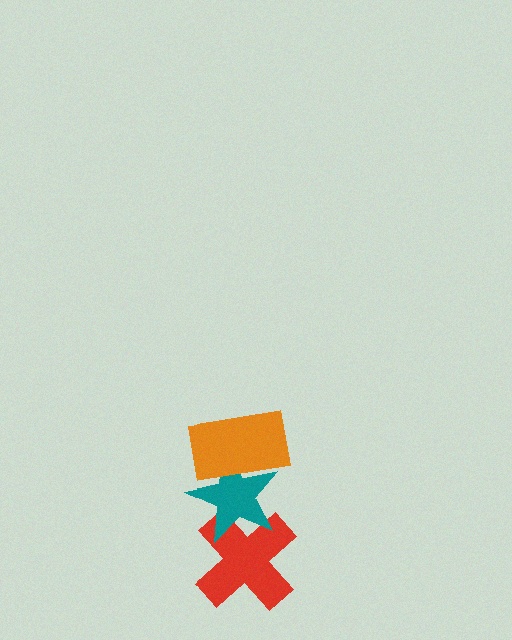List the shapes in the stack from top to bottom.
From top to bottom: the orange rectangle, the teal star, the red cross.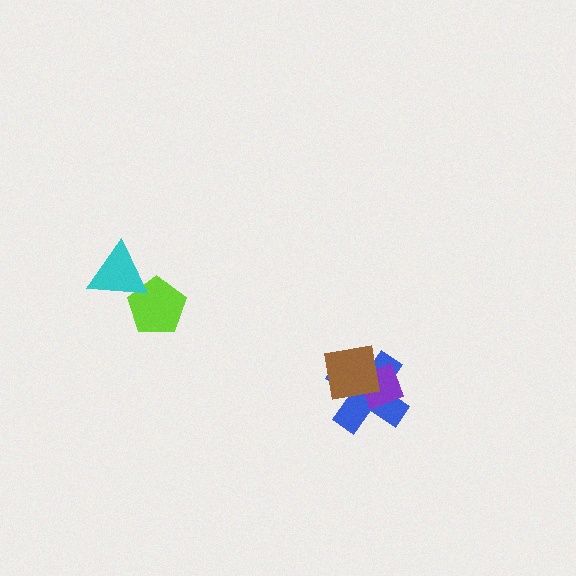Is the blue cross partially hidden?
Yes, it is partially covered by another shape.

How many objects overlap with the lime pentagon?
1 object overlaps with the lime pentagon.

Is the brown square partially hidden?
No, no other shape covers it.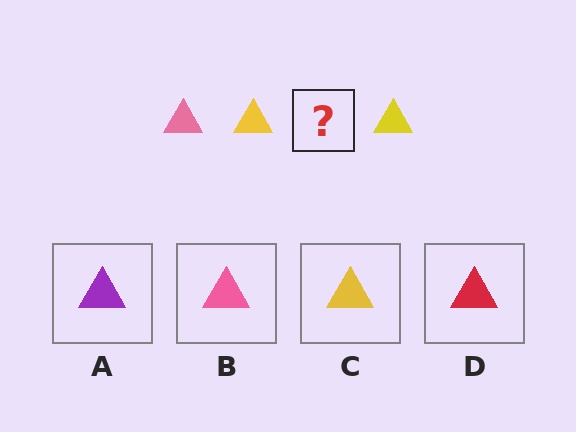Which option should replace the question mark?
Option B.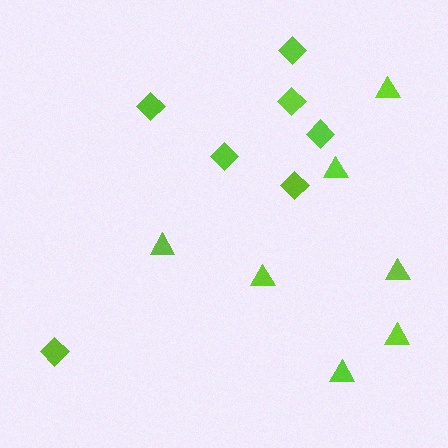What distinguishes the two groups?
There are 2 groups: one group of triangles (7) and one group of diamonds (7).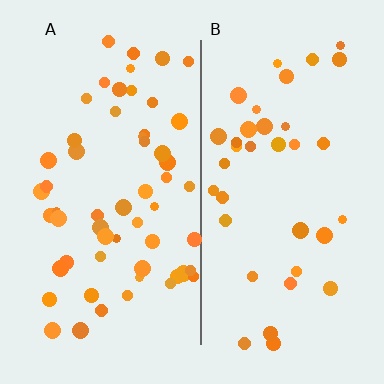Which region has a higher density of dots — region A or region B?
A (the left).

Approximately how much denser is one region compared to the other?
Approximately 1.5× — region A over region B.